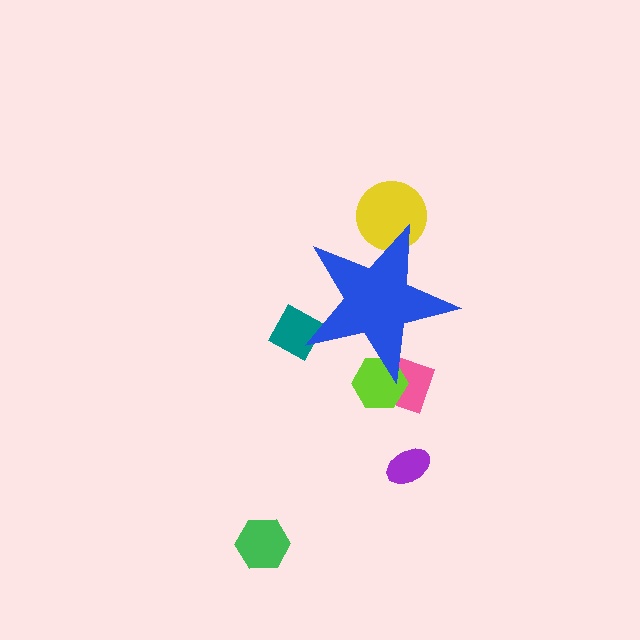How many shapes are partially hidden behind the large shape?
4 shapes are partially hidden.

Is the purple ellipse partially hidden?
No, the purple ellipse is fully visible.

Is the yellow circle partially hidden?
Yes, the yellow circle is partially hidden behind the blue star.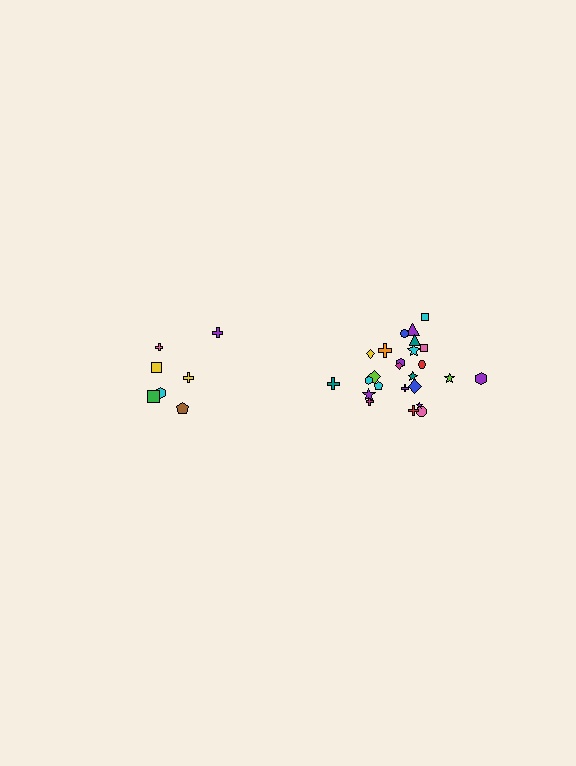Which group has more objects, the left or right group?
The right group.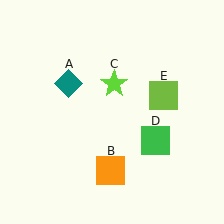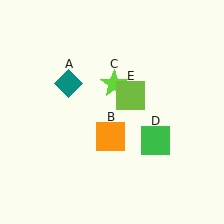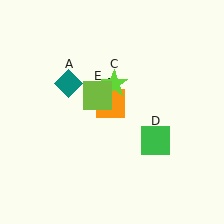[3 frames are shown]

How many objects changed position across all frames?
2 objects changed position: orange square (object B), lime square (object E).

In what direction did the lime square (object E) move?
The lime square (object E) moved left.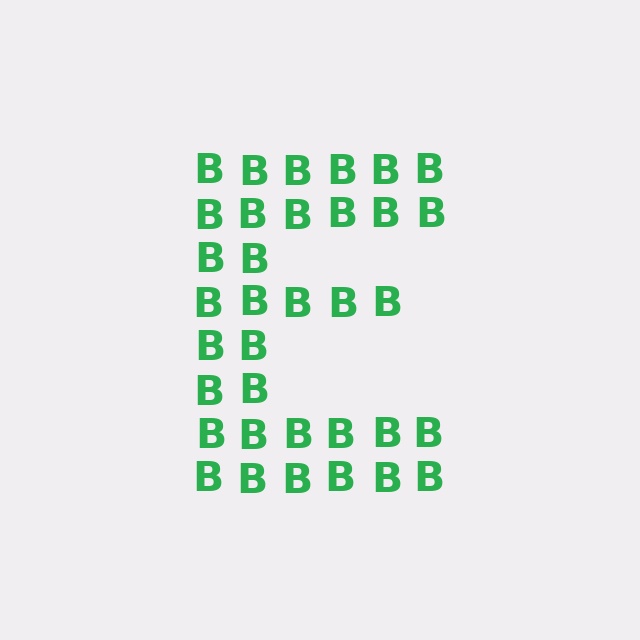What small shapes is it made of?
It is made of small letter B's.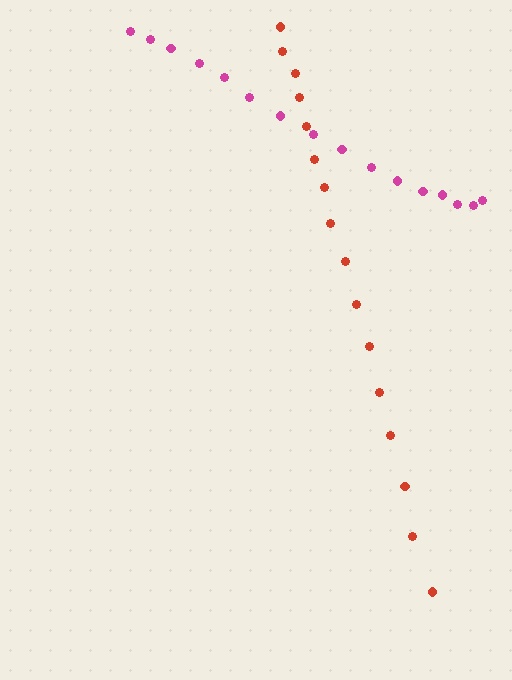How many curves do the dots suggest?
There are 2 distinct paths.